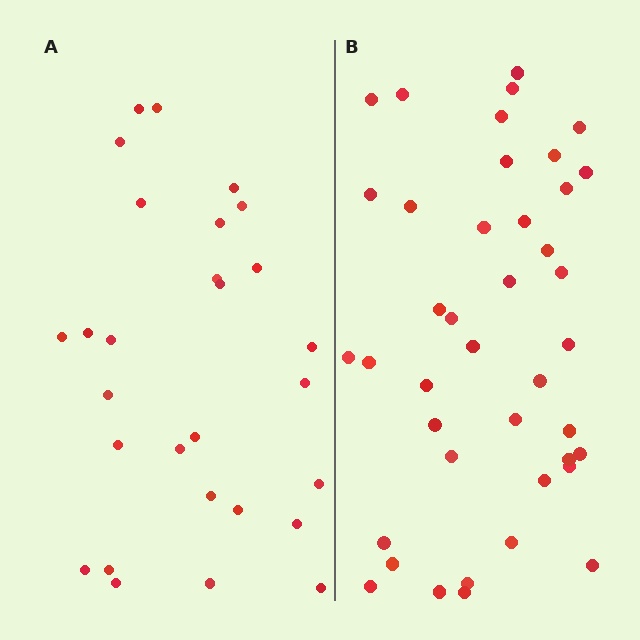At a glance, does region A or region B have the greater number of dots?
Region B (the right region) has more dots.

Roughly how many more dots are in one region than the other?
Region B has approximately 15 more dots than region A.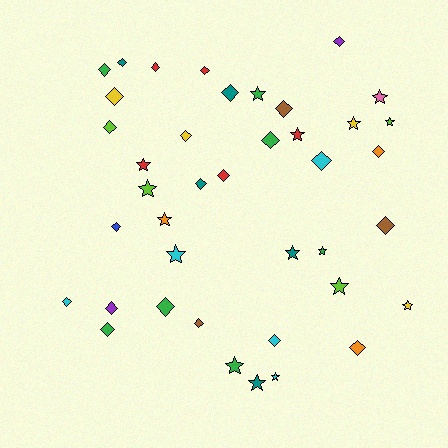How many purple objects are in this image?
There are 2 purple objects.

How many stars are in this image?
There are 16 stars.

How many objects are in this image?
There are 40 objects.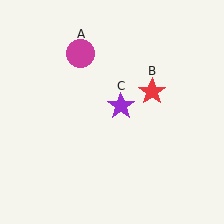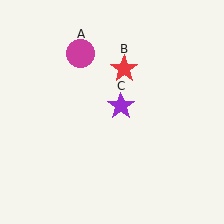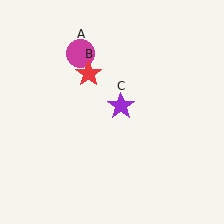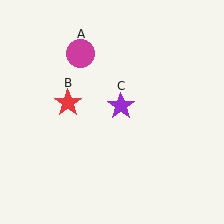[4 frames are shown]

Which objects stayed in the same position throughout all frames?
Magenta circle (object A) and purple star (object C) remained stationary.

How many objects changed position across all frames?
1 object changed position: red star (object B).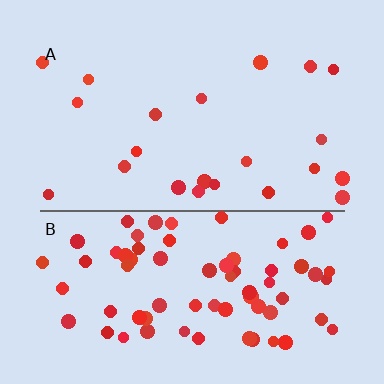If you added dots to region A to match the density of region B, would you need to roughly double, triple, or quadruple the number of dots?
Approximately triple.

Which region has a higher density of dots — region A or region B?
B (the bottom).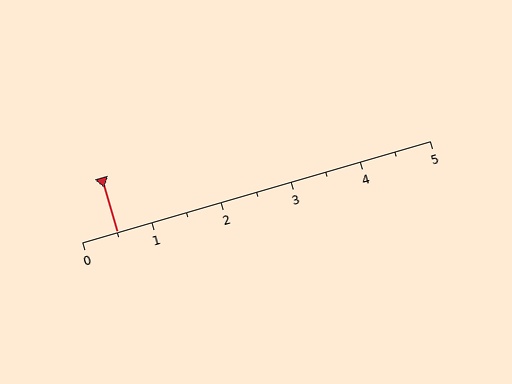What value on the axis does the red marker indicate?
The marker indicates approximately 0.5.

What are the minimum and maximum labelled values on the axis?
The axis runs from 0 to 5.